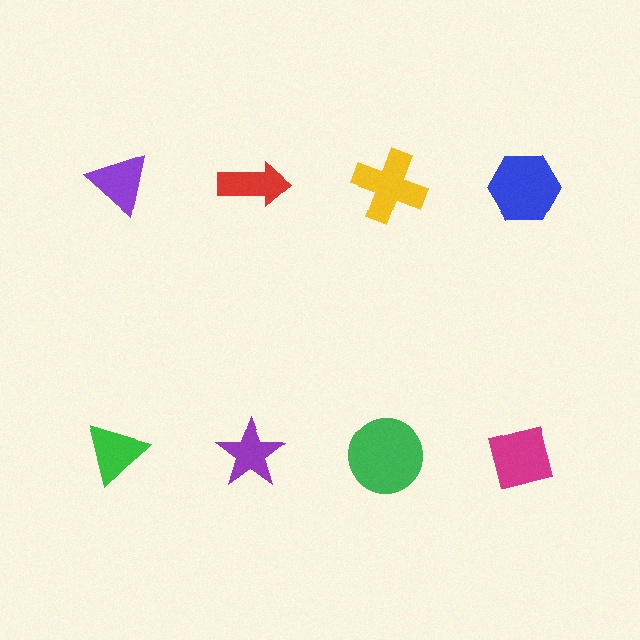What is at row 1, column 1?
A purple triangle.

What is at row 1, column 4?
A blue hexagon.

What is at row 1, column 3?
A yellow cross.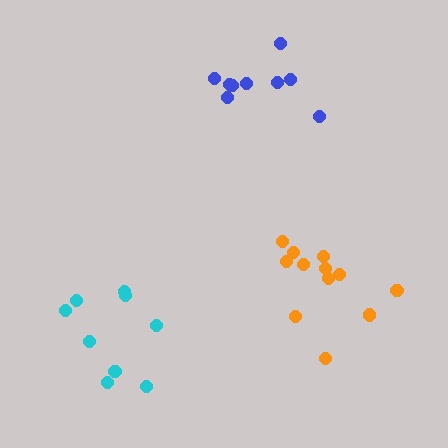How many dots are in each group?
Group 1: 9 dots, Group 2: 9 dots, Group 3: 12 dots (30 total).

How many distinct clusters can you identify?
There are 3 distinct clusters.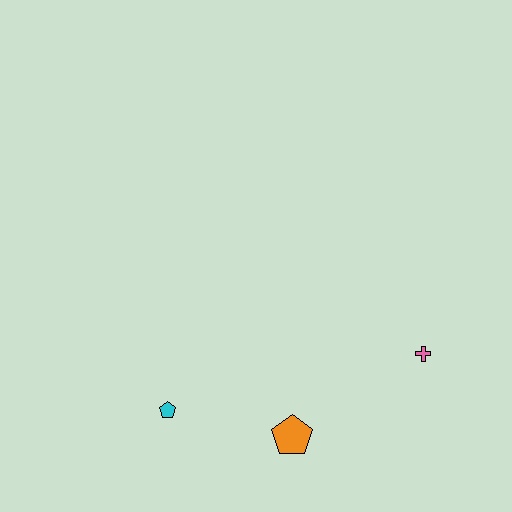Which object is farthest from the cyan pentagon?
The pink cross is farthest from the cyan pentagon.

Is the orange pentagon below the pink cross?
Yes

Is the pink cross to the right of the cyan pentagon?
Yes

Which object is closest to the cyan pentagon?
The orange pentagon is closest to the cyan pentagon.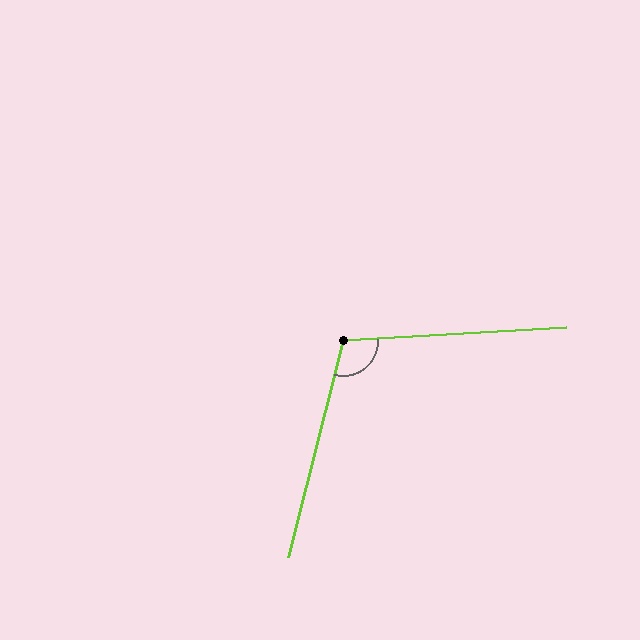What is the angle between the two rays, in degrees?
Approximately 108 degrees.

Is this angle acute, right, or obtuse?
It is obtuse.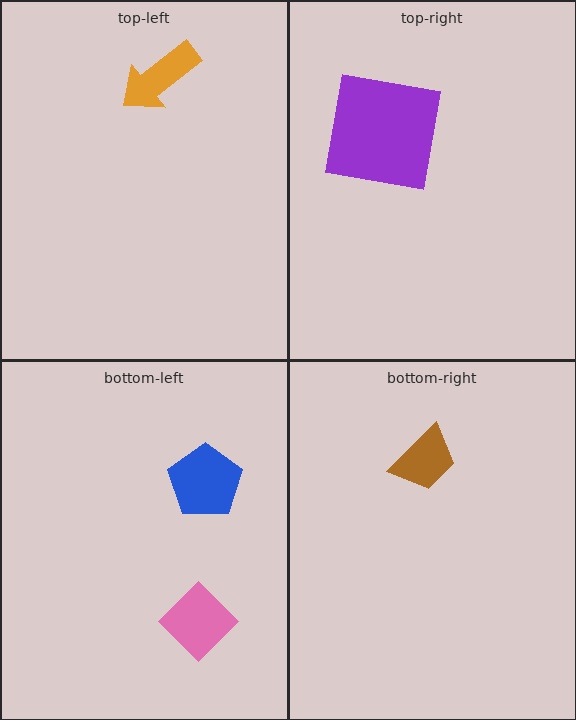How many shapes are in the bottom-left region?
2.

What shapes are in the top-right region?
The purple square.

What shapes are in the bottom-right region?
The brown trapezoid.